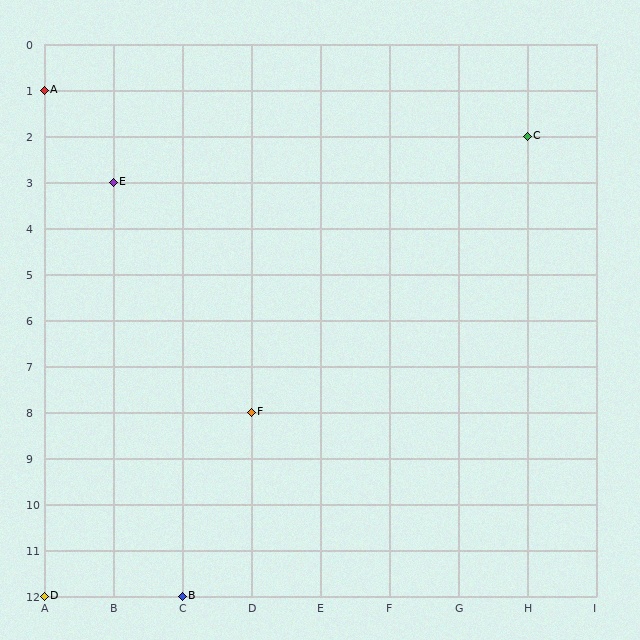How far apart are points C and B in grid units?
Points C and B are 5 columns and 10 rows apart (about 11.2 grid units diagonally).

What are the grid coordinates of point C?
Point C is at grid coordinates (H, 2).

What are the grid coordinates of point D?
Point D is at grid coordinates (A, 12).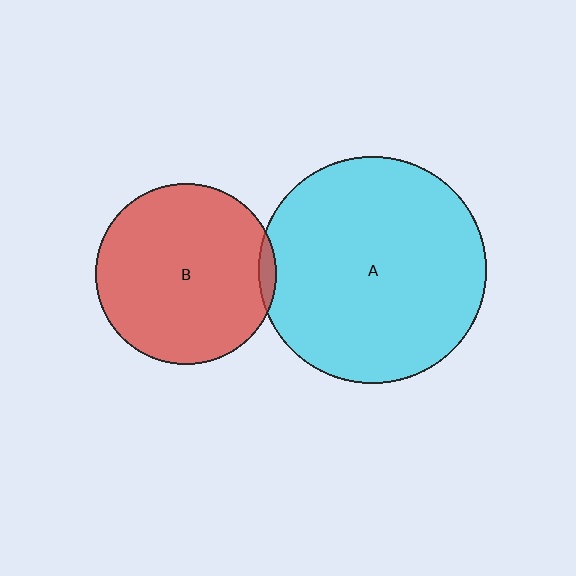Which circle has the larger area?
Circle A (cyan).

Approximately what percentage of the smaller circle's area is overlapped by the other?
Approximately 5%.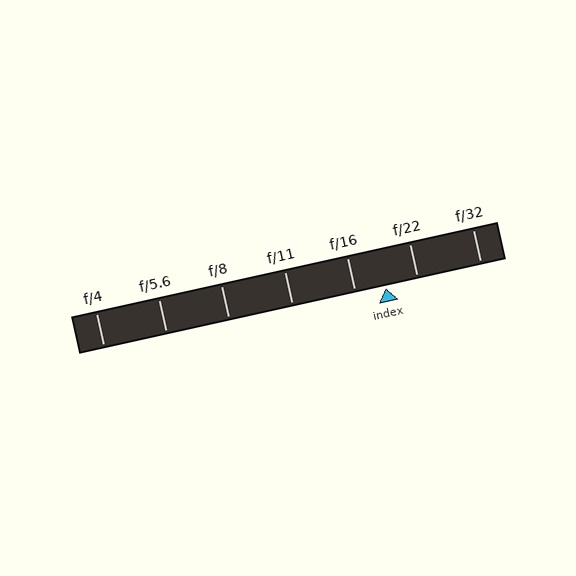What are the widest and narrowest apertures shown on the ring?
The widest aperture shown is f/4 and the narrowest is f/32.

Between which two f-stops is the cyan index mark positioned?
The index mark is between f/16 and f/22.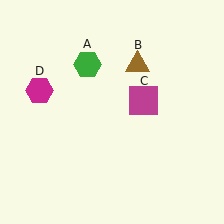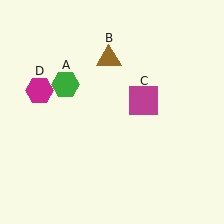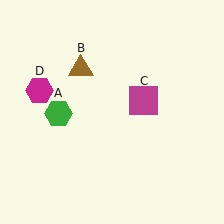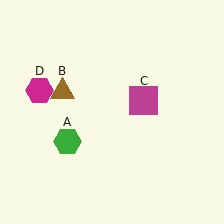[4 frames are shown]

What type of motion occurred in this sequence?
The green hexagon (object A), brown triangle (object B) rotated counterclockwise around the center of the scene.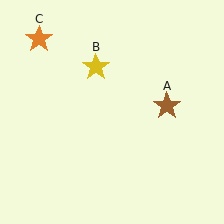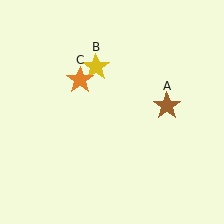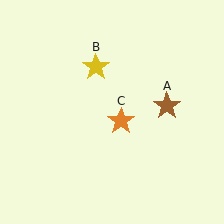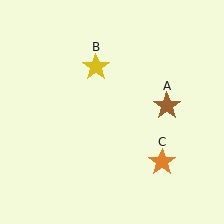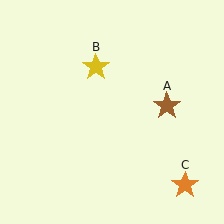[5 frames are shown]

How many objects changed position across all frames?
1 object changed position: orange star (object C).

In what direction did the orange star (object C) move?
The orange star (object C) moved down and to the right.